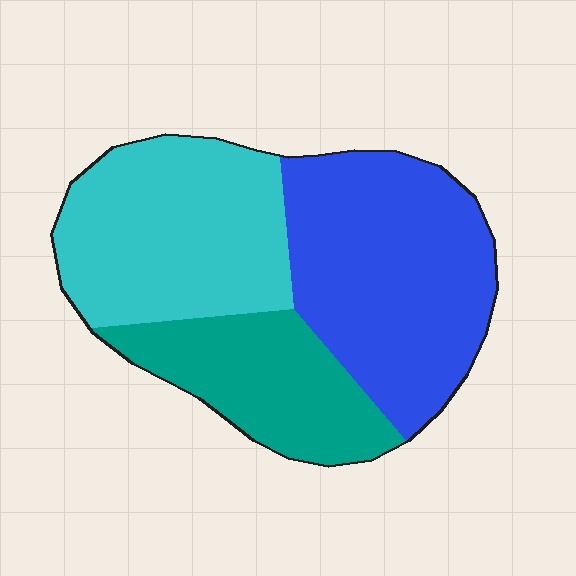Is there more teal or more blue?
Blue.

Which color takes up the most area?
Blue, at roughly 40%.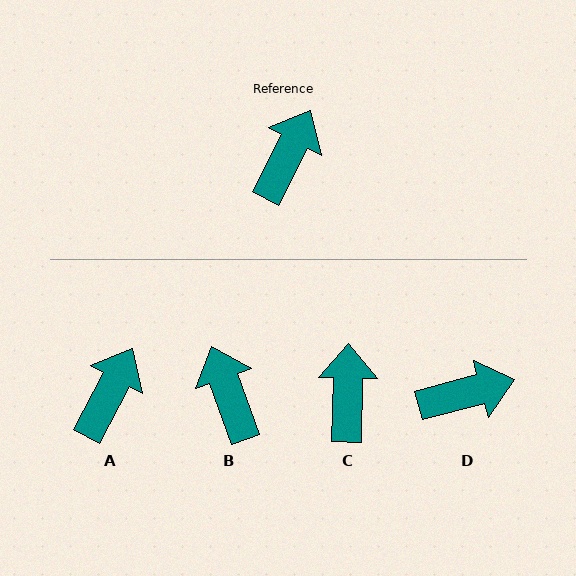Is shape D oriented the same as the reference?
No, it is off by about 47 degrees.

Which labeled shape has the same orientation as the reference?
A.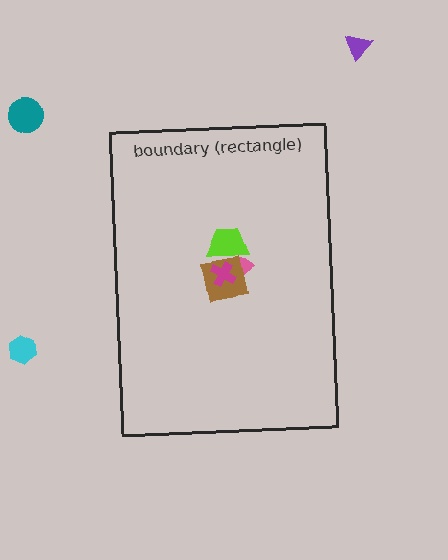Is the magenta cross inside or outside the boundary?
Inside.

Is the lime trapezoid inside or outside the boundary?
Inside.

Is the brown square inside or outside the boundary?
Inside.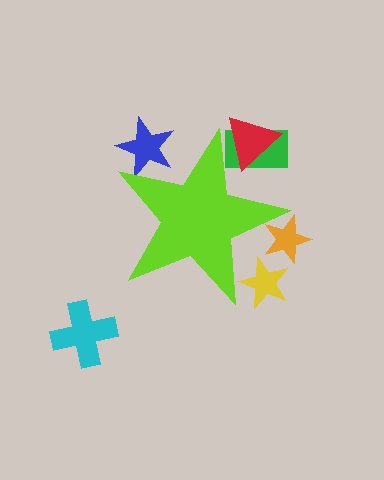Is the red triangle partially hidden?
Yes, the red triangle is partially hidden behind the lime star.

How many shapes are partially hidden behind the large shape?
5 shapes are partially hidden.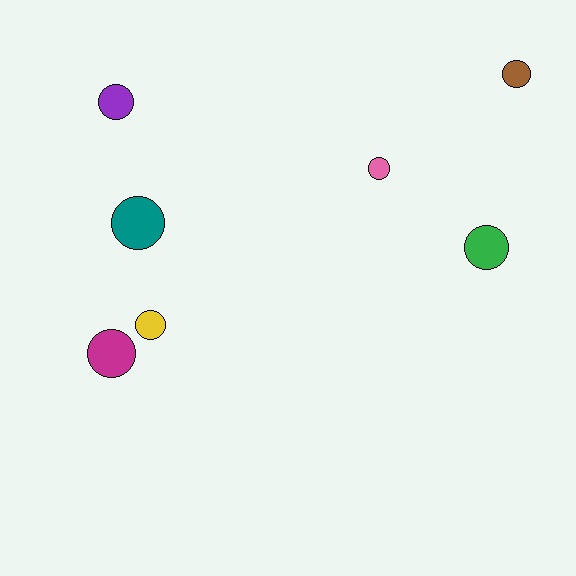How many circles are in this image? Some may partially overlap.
There are 7 circles.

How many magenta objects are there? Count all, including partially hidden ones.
There is 1 magenta object.